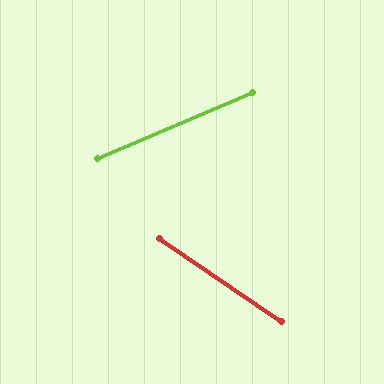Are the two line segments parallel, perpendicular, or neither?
Neither parallel nor perpendicular — they differ by about 57°.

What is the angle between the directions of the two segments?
Approximately 57 degrees.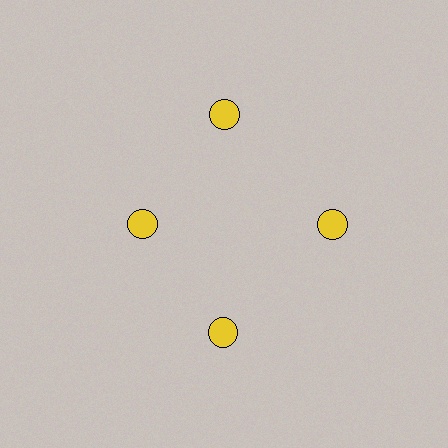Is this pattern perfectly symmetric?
No. The 4 yellow circles are arranged in a ring, but one element near the 9 o'clock position is pulled inward toward the center, breaking the 4-fold rotational symmetry.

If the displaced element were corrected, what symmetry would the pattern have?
It would have 4-fold rotational symmetry — the pattern would map onto itself every 90 degrees.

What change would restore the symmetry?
The symmetry would be restored by moving it outward, back onto the ring so that all 4 circles sit at equal angles and equal distance from the center.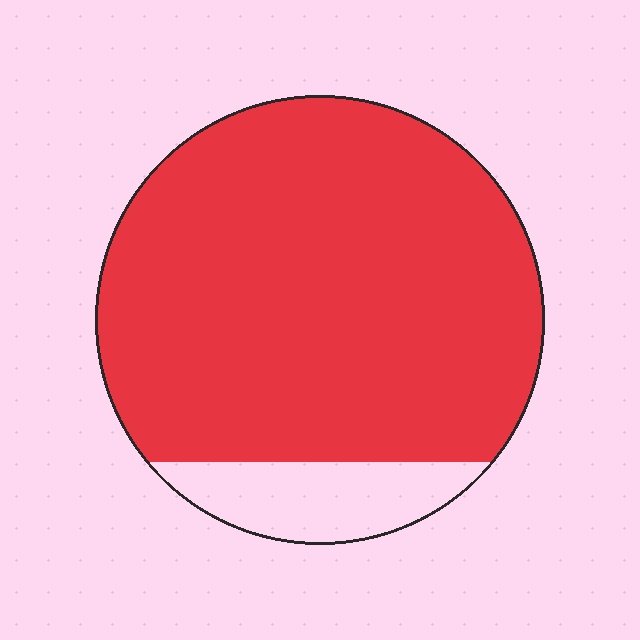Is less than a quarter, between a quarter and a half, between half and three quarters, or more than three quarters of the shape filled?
More than three quarters.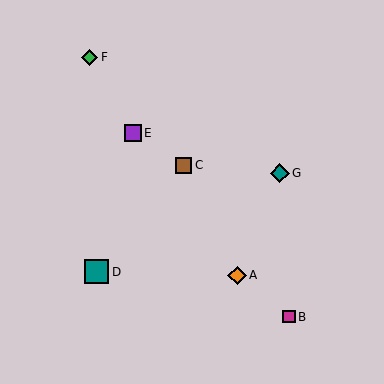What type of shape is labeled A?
Shape A is an orange diamond.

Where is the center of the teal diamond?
The center of the teal diamond is at (280, 173).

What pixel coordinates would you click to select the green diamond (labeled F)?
Click at (90, 57) to select the green diamond F.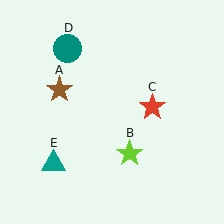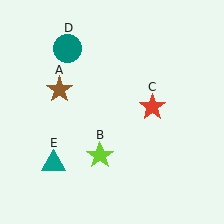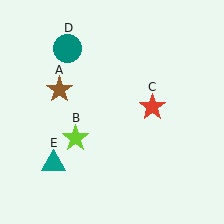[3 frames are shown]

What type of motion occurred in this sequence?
The lime star (object B) rotated clockwise around the center of the scene.